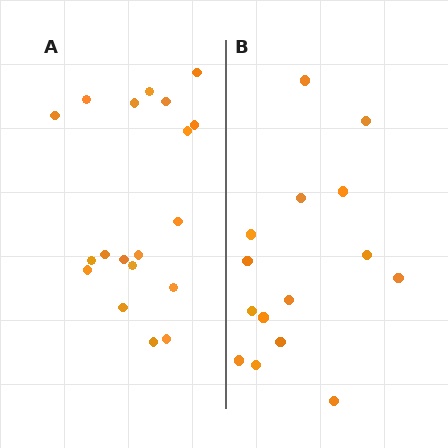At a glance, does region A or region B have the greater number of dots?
Region A (the left region) has more dots.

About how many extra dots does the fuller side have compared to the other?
Region A has about 4 more dots than region B.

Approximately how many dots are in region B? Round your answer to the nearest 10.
About 20 dots. (The exact count is 15, which rounds to 20.)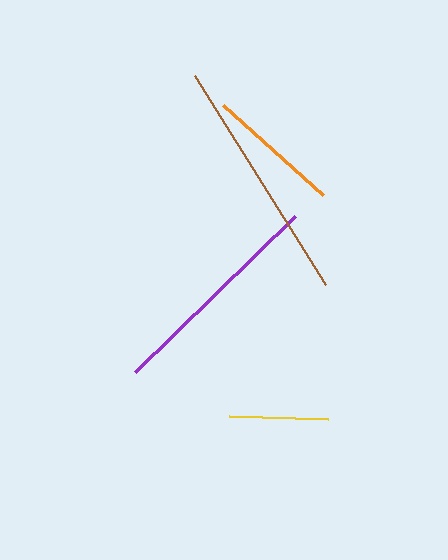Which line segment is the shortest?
The yellow line is the shortest at approximately 99 pixels.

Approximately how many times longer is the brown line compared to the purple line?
The brown line is approximately 1.1 times the length of the purple line.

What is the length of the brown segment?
The brown segment is approximately 247 pixels long.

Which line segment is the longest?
The brown line is the longest at approximately 247 pixels.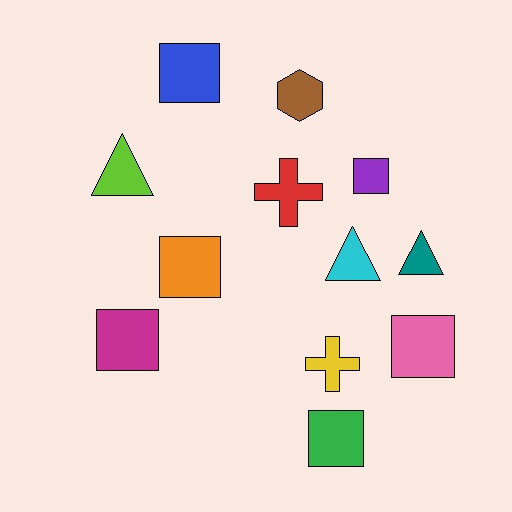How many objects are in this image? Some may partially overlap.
There are 12 objects.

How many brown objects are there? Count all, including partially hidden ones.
There is 1 brown object.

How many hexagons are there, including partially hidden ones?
There is 1 hexagon.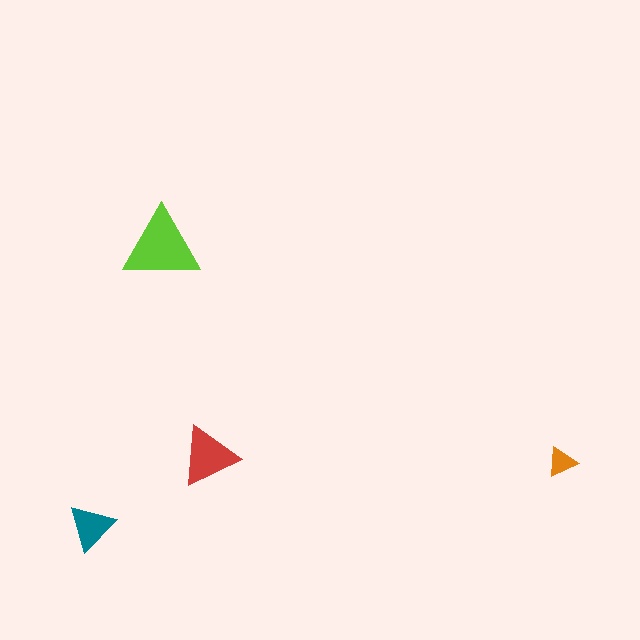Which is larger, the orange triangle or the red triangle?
The red one.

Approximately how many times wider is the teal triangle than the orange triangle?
About 1.5 times wider.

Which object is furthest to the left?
The teal triangle is leftmost.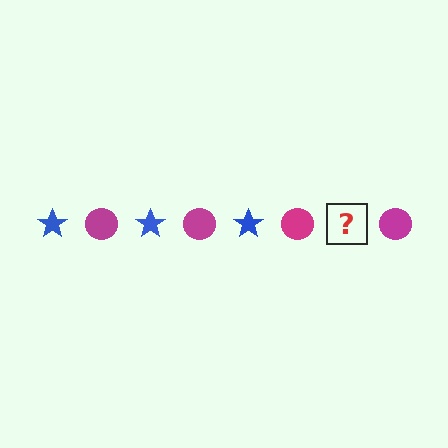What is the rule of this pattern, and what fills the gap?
The rule is that the pattern alternates between blue star and magenta circle. The gap should be filled with a blue star.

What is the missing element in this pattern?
The missing element is a blue star.